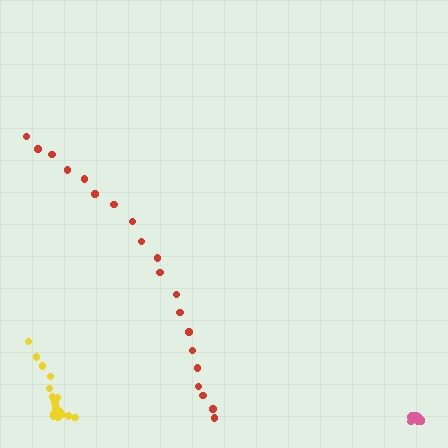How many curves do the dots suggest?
There are 3 distinct paths.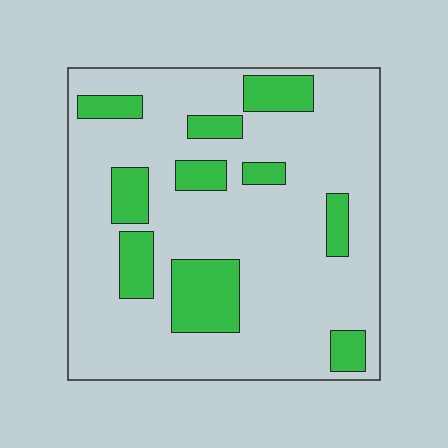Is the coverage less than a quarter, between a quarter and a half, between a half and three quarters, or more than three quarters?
Less than a quarter.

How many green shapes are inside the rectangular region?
10.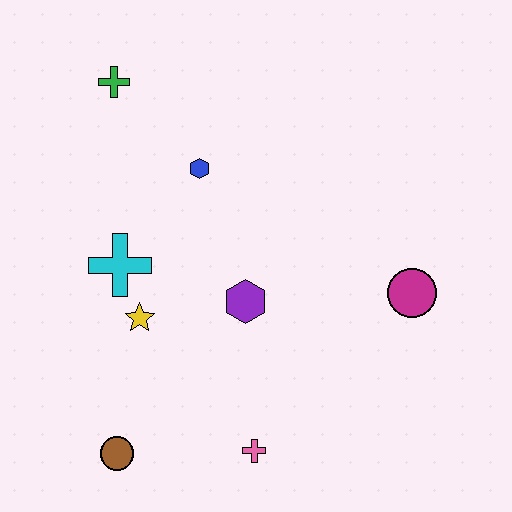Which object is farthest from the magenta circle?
The green cross is farthest from the magenta circle.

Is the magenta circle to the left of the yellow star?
No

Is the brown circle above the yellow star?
No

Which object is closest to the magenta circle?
The purple hexagon is closest to the magenta circle.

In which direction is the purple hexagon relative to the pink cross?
The purple hexagon is above the pink cross.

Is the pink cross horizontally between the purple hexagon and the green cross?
No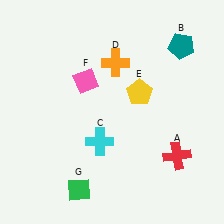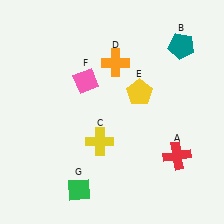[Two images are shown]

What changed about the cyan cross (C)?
In Image 1, C is cyan. In Image 2, it changed to yellow.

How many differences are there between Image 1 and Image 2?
There is 1 difference between the two images.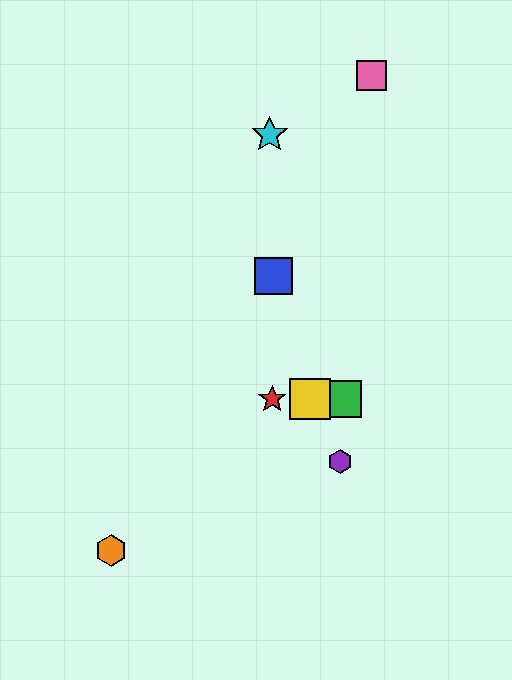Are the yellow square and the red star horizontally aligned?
Yes, both are at y≈399.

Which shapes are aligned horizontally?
The red star, the green square, the yellow square are aligned horizontally.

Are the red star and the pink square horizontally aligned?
No, the red star is at y≈399 and the pink square is at y≈75.